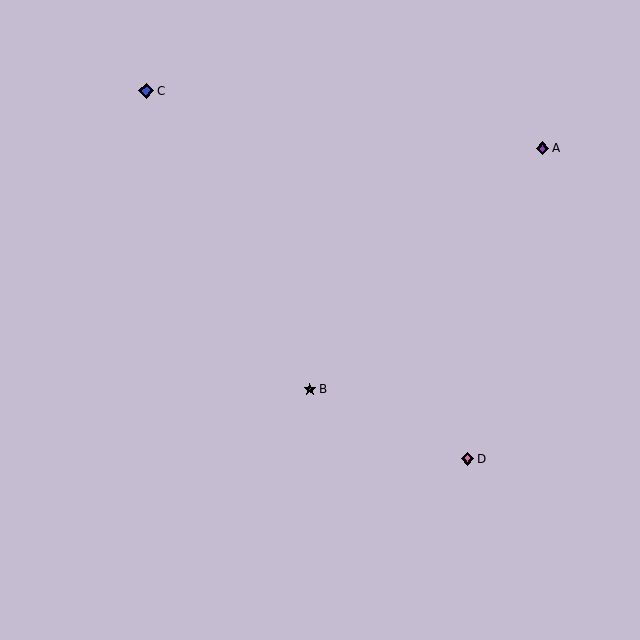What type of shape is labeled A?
Shape A is a purple diamond.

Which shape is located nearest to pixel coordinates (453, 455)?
The pink diamond (labeled D) at (467, 459) is nearest to that location.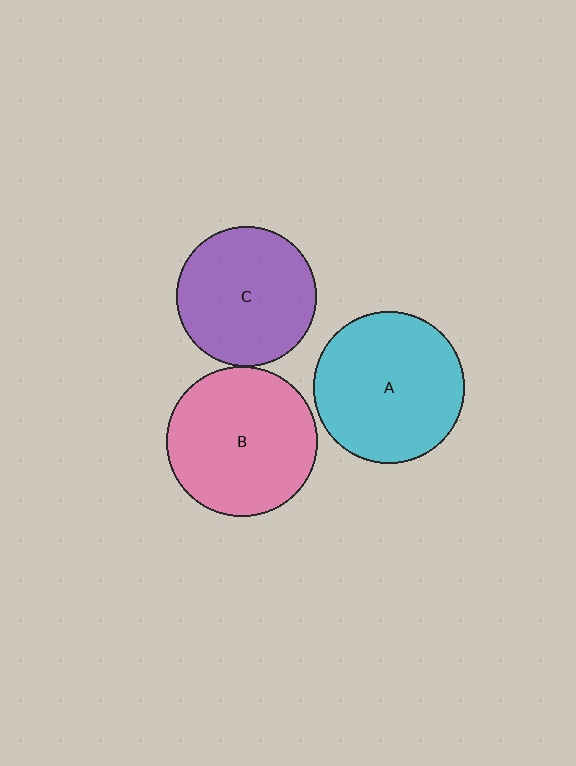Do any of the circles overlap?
No, none of the circles overlap.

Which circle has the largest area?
Circle A (cyan).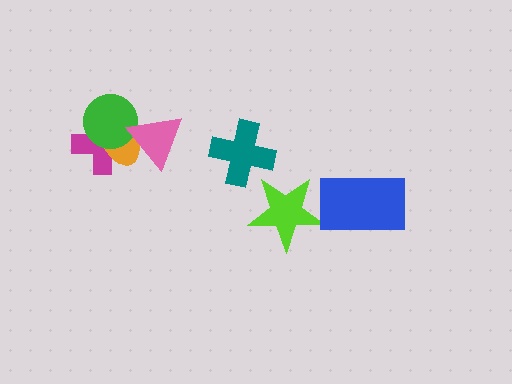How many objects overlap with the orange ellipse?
3 objects overlap with the orange ellipse.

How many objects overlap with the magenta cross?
3 objects overlap with the magenta cross.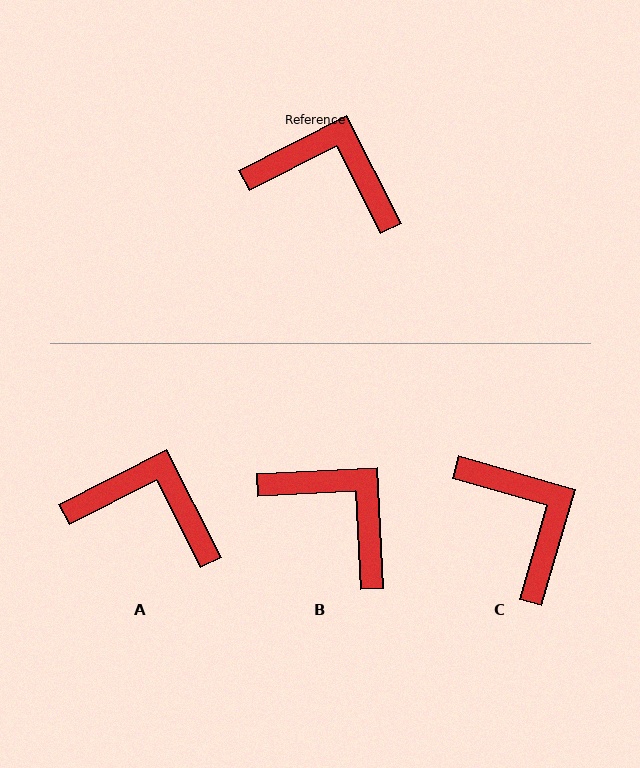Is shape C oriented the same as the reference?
No, it is off by about 43 degrees.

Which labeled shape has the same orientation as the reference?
A.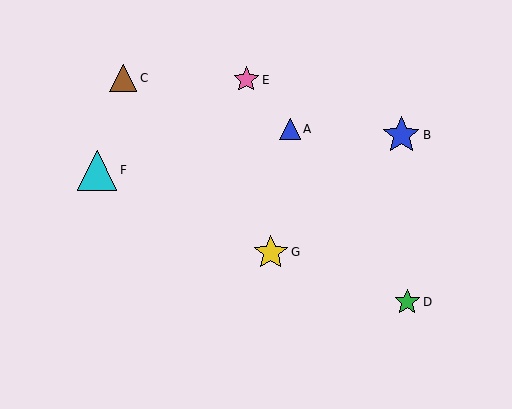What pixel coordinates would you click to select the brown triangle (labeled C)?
Click at (123, 78) to select the brown triangle C.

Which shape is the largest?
The cyan triangle (labeled F) is the largest.